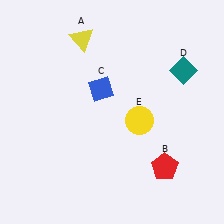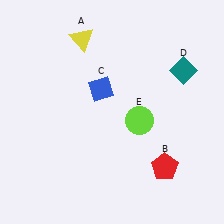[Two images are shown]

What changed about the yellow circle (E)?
In Image 1, E is yellow. In Image 2, it changed to lime.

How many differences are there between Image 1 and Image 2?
There is 1 difference between the two images.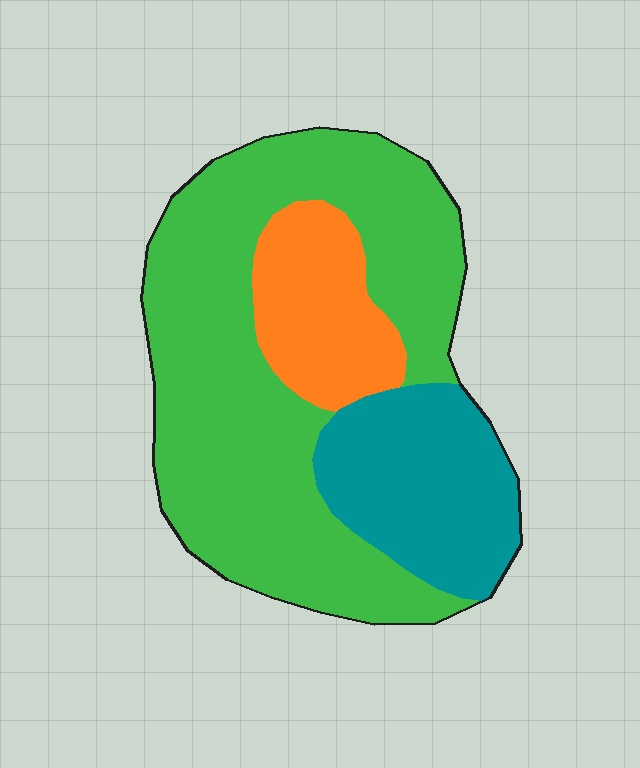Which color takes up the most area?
Green, at roughly 60%.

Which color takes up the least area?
Orange, at roughly 15%.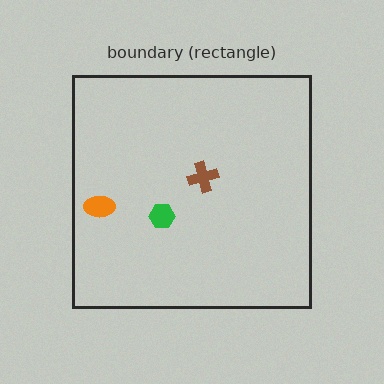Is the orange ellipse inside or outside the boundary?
Inside.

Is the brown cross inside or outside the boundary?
Inside.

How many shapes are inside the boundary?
3 inside, 0 outside.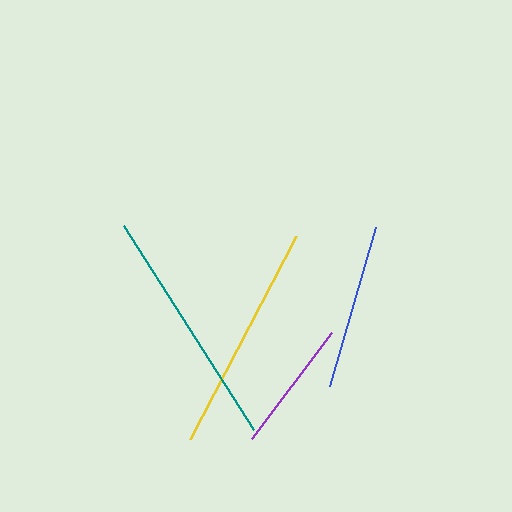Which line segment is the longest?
The teal line is the longest at approximately 243 pixels.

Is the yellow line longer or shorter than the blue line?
The yellow line is longer than the blue line.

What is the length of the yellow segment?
The yellow segment is approximately 229 pixels long.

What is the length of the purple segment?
The purple segment is approximately 133 pixels long.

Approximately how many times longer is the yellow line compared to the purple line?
The yellow line is approximately 1.7 times the length of the purple line.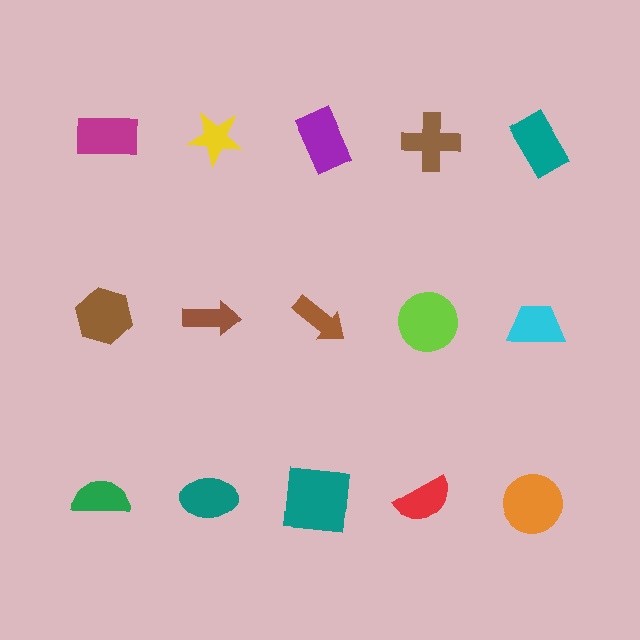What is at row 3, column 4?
A red semicircle.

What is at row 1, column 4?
A brown cross.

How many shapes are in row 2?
5 shapes.